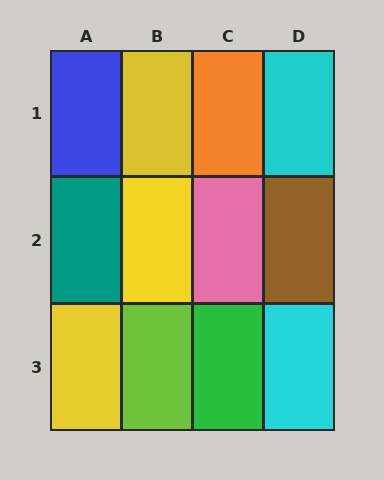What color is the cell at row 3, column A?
Yellow.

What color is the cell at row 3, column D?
Cyan.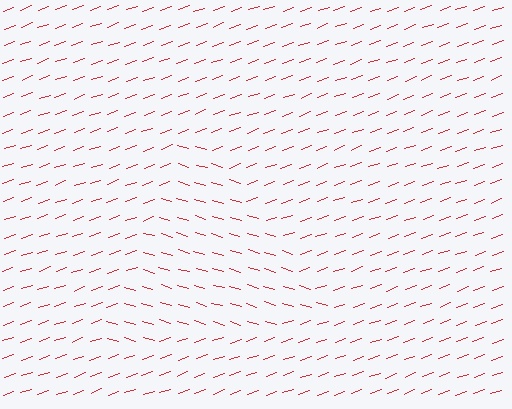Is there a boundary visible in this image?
Yes, there is a texture boundary formed by a change in line orientation.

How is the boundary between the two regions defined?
The boundary is defined purely by a change in line orientation (approximately 37 degrees difference). All lines are the same color and thickness.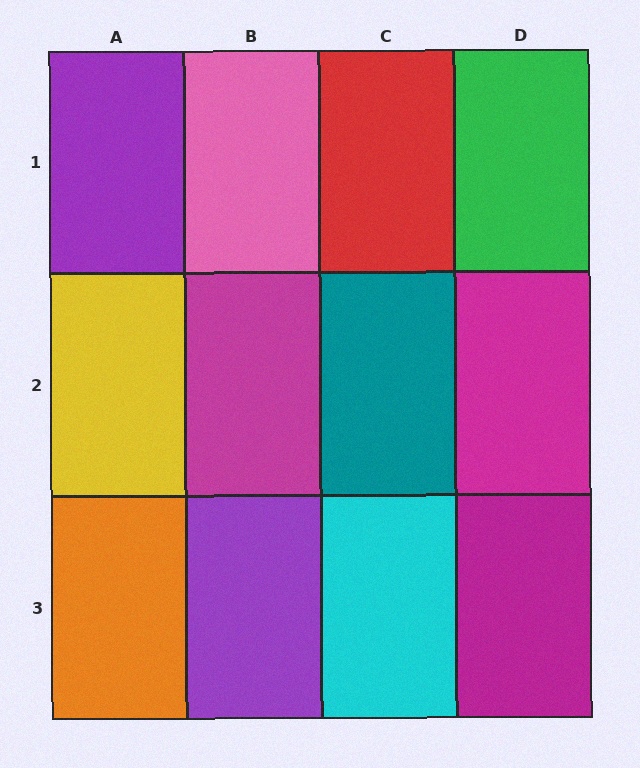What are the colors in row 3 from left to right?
Orange, purple, cyan, magenta.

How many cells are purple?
2 cells are purple.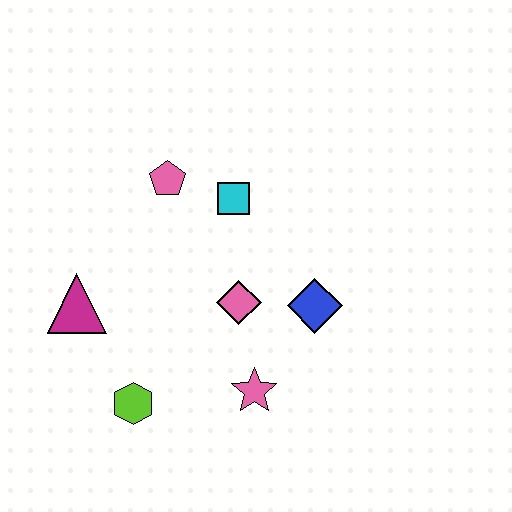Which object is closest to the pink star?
The pink diamond is closest to the pink star.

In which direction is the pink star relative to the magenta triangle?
The pink star is to the right of the magenta triangle.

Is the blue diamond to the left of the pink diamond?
No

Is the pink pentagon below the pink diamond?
No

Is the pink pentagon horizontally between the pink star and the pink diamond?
No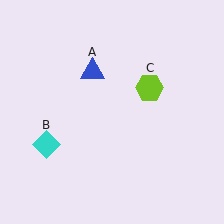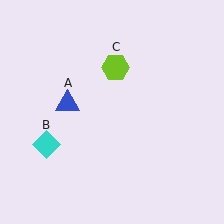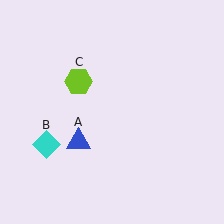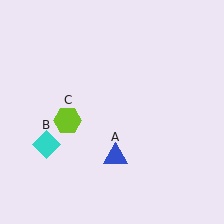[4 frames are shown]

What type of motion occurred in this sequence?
The blue triangle (object A), lime hexagon (object C) rotated counterclockwise around the center of the scene.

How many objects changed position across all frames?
2 objects changed position: blue triangle (object A), lime hexagon (object C).